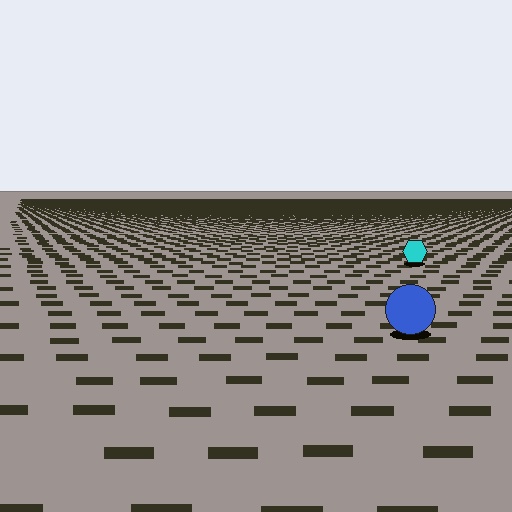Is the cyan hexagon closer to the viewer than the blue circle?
No. The blue circle is closer — you can tell from the texture gradient: the ground texture is coarser near it.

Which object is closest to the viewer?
The blue circle is closest. The texture marks near it are larger and more spread out.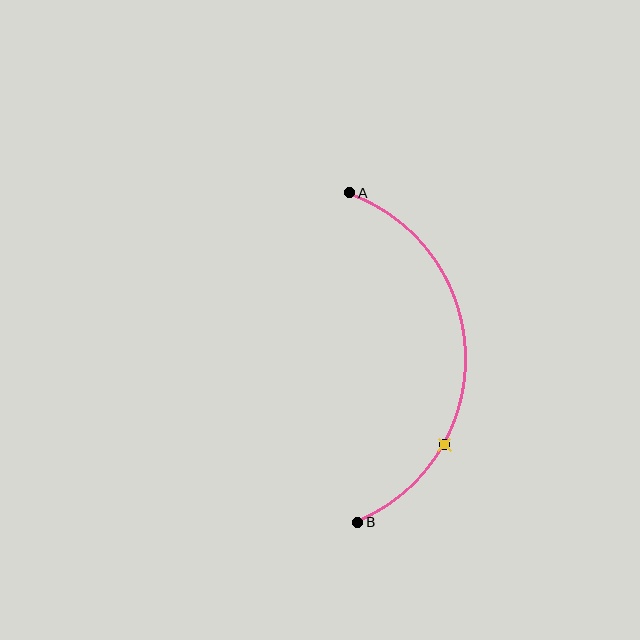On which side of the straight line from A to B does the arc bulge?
The arc bulges to the right of the straight line connecting A and B.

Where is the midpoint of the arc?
The arc midpoint is the point on the curve farthest from the straight line joining A and B. It sits to the right of that line.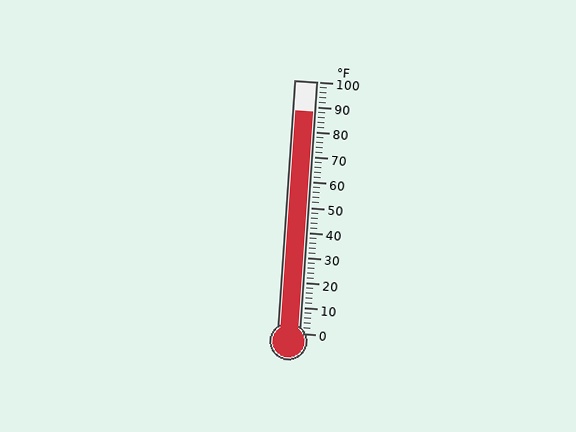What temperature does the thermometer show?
The thermometer shows approximately 88°F.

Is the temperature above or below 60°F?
The temperature is above 60°F.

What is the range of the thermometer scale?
The thermometer scale ranges from 0°F to 100°F.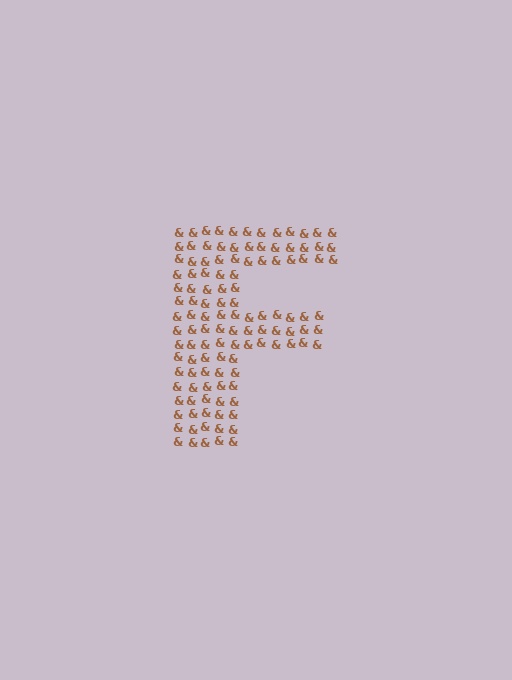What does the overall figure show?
The overall figure shows the letter F.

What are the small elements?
The small elements are ampersands.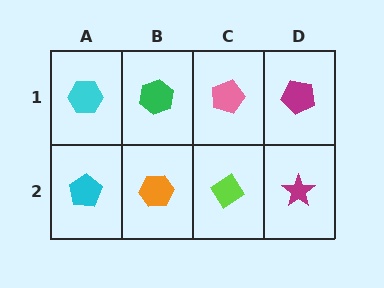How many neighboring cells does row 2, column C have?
3.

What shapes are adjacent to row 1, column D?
A magenta star (row 2, column D), a pink pentagon (row 1, column C).